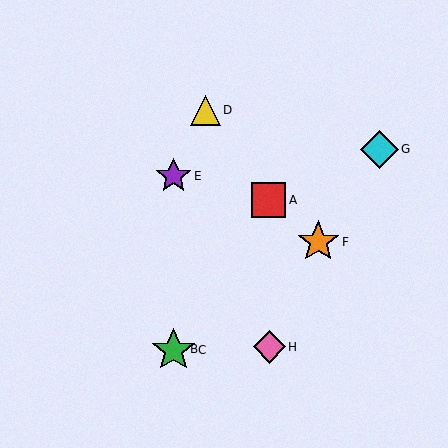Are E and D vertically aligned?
No, E is at x≈174 and D is at x≈205.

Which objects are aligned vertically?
Objects B, C, E are aligned vertically.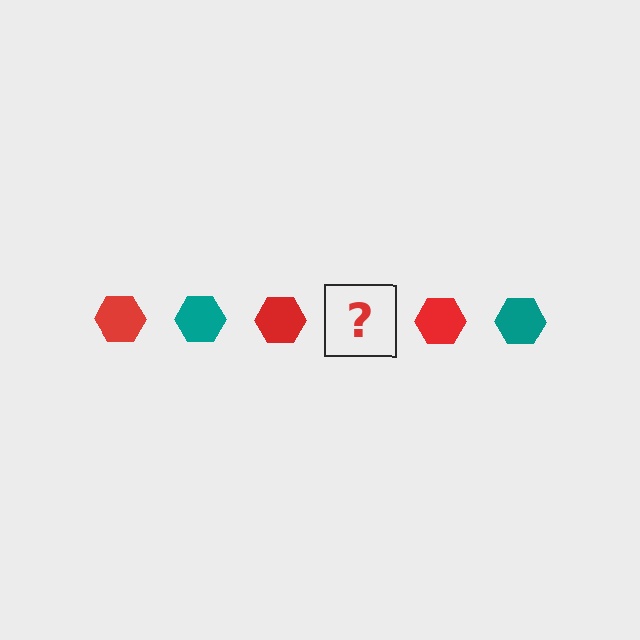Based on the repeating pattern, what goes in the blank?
The blank should be a teal hexagon.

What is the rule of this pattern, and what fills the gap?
The rule is that the pattern cycles through red, teal hexagons. The gap should be filled with a teal hexagon.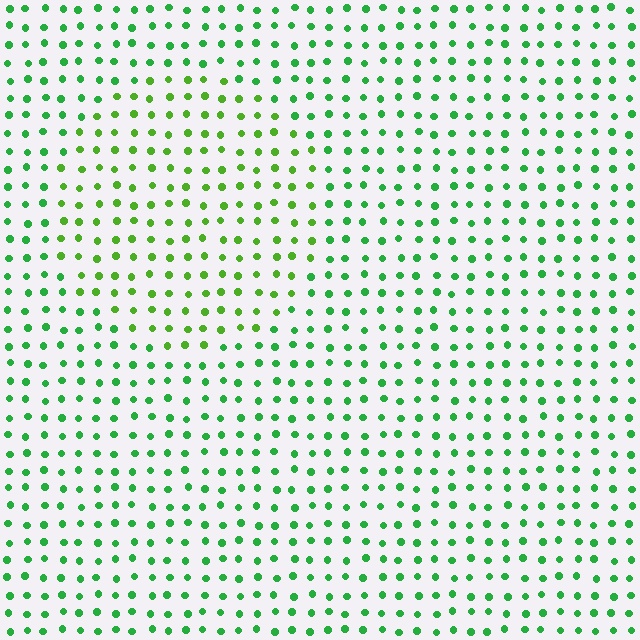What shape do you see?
I see a circle.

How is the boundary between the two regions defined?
The boundary is defined purely by a slight shift in hue (about 28 degrees). Spacing, size, and orientation are identical on both sides.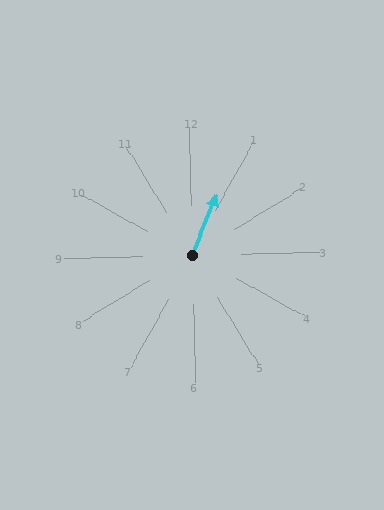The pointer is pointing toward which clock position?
Roughly 1 o'clock.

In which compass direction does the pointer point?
Northeast.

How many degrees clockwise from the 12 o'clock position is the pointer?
Approximately 23 degrees.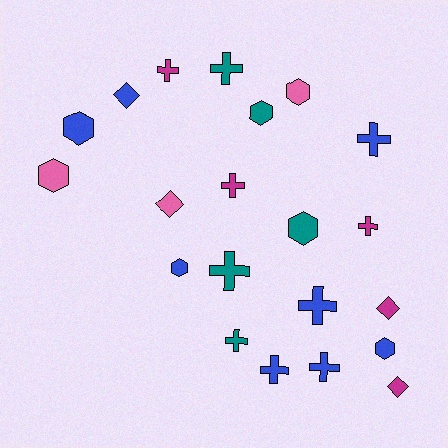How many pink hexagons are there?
There are 2 pink hexagons.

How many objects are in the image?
There are 21 objects.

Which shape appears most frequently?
Cross, with 10 objects.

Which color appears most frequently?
Blue, with 8 objects.